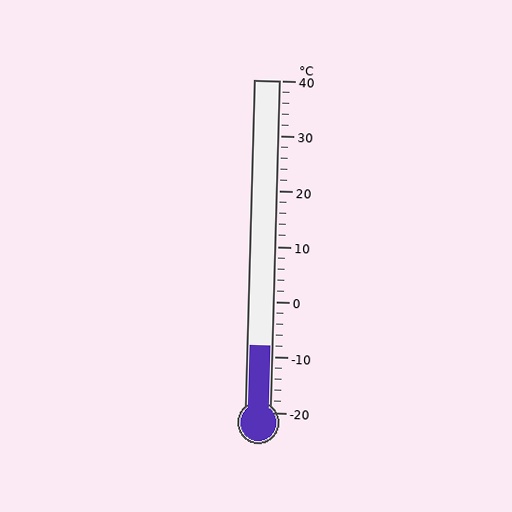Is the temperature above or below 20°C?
The temperature is below 20°C.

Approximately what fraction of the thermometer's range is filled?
The thermometer is filled to approximately 20% of its range.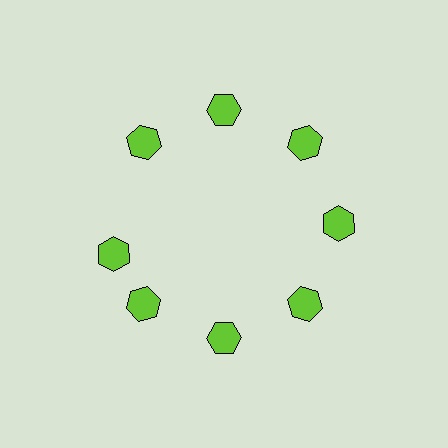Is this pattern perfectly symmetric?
No. The 8 lime hexagons are arranged in a ring, but one element near the 9 o'clock position is rotated out of alignment along the ring, breaking the 8-fold rotational symmetry.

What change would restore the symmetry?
The symmetry would be restored by rotating it back into even spacing with its neighbors so that all 8 hexagons sit at equal angles and equal distance from the center.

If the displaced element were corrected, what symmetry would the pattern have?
It would have 8-fold rotational symmetry — the pattern would map onto itself every 45 degrees.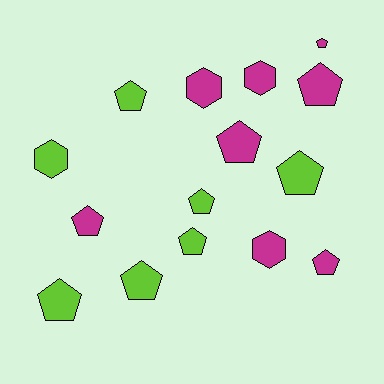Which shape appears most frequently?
Pentagon, with 11 objects.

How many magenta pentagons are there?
There are 5 magenta pentagons.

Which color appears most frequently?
Magenta, with 8 objects.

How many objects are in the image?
There are 15 objects.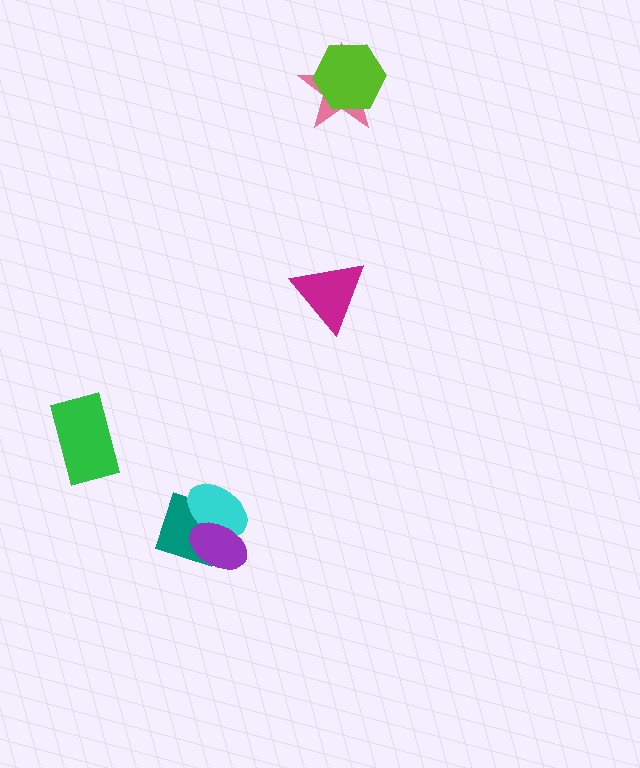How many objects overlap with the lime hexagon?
1 object overlaps with the lime hexagon.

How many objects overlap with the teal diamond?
2 objects overlap with the teal diamond.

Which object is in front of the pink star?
The lime hexagon is in front of the pink star.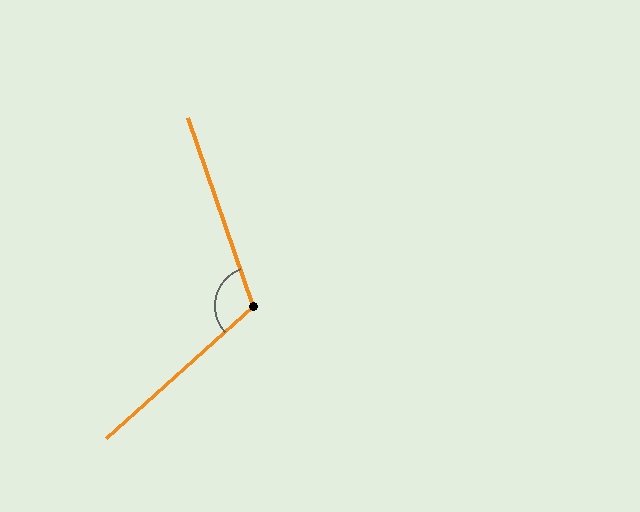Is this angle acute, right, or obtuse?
It is obtuse.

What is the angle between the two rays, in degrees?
Approximately 112 degrees.